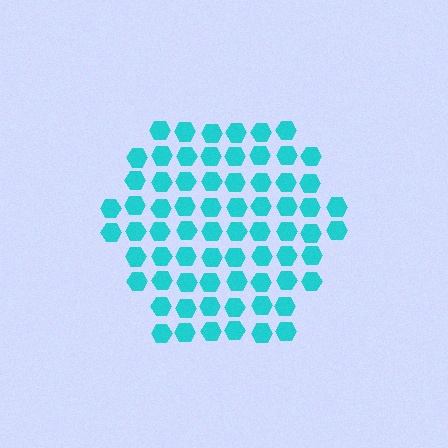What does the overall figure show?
The overall figure shows a hexagon.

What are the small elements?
The small elements are hexagons.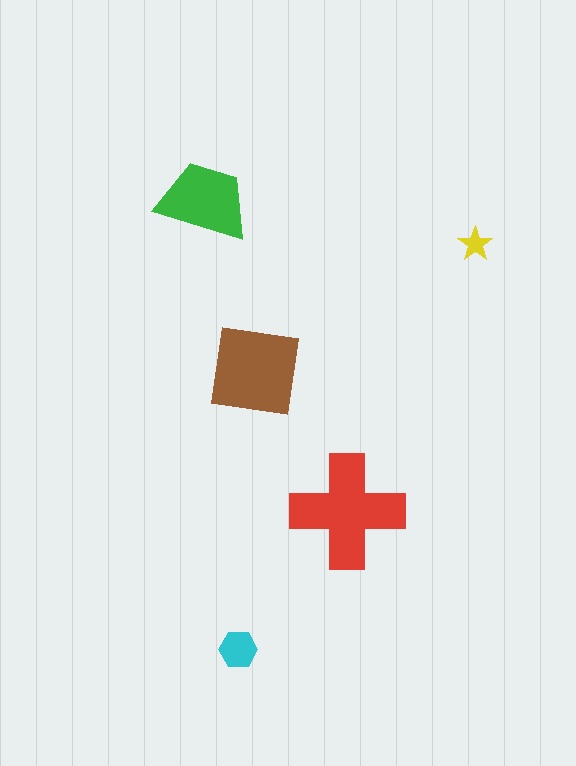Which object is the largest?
The red cross.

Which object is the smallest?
The yellow star.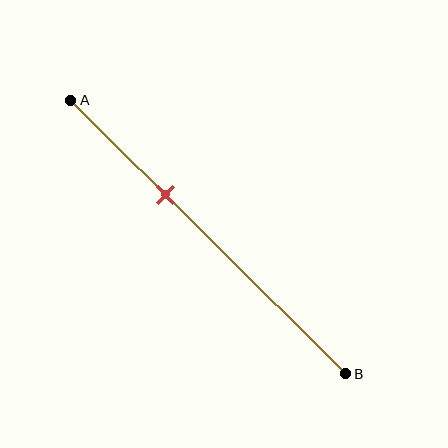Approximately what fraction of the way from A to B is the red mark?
The red mark is approximately 35% of the way from A to B.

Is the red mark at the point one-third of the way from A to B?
Yes, the mark is approximately at the one-third point.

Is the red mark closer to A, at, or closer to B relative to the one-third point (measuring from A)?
The red mark is approximately at the one-third point of segment AB.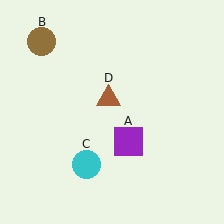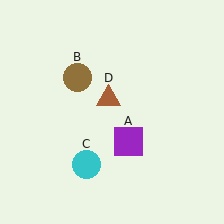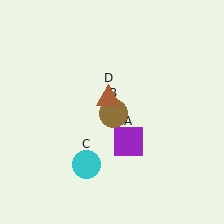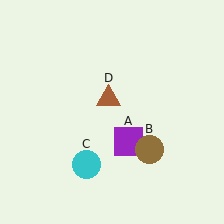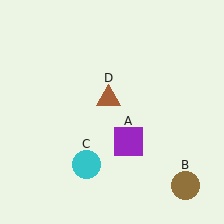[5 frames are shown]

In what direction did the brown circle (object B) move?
The brown circle (object B) moved down and to the right.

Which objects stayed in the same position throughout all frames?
Purple square (object A) and cyan circle (object C) and brown triangle (object D) remained stationary.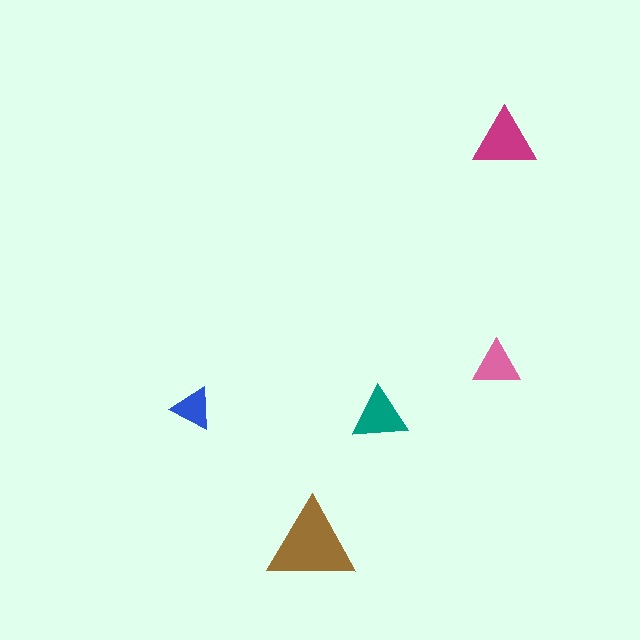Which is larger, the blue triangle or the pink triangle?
The pink one.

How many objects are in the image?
There are 5 objects in the image.